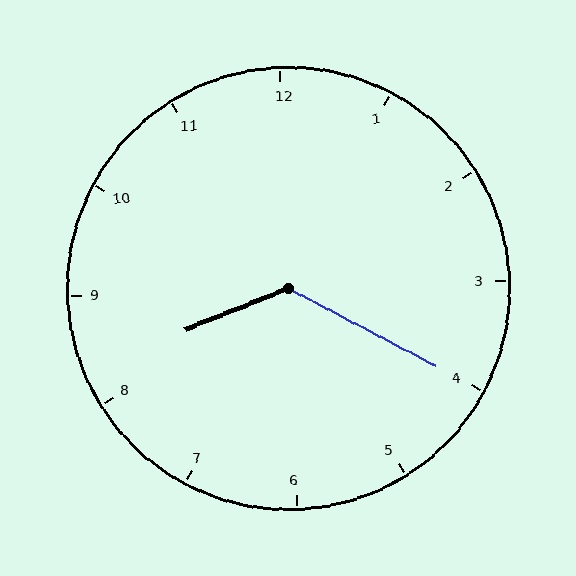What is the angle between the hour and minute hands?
Approximately 130 degrees.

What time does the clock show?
8:20.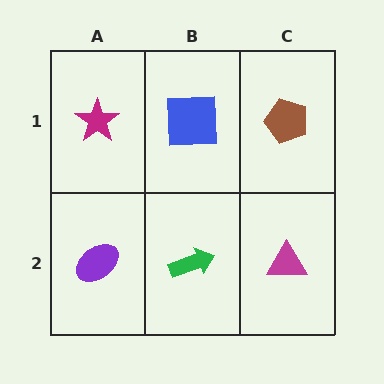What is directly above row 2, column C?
A brown pentagon.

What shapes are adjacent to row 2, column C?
A brown pentagon (row 1, column C), a green arrow (row 2, column B).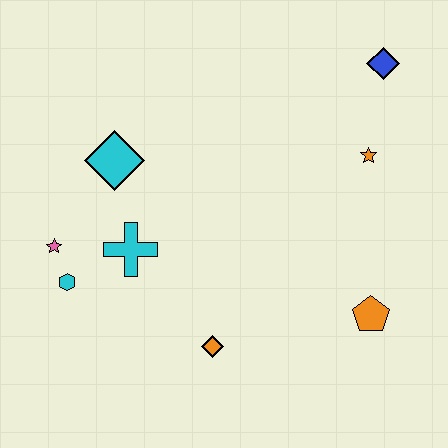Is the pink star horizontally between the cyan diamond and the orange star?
No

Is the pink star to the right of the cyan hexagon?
No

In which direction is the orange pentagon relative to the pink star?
The orange pentagon is to the right of the pink star.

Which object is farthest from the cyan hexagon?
The blue diamond is farthest from the cyan hexagon.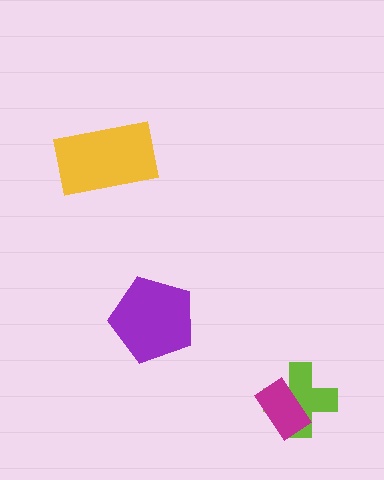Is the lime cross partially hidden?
Yes, it is partially covered by another shape.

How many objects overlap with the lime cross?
1 object overlaps with the lime cross.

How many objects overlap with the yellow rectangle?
0 objects overlap with the yellow rectangle.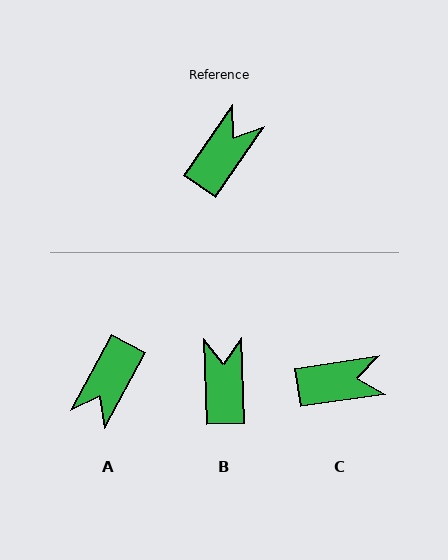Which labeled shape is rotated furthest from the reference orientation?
A, about 174 degrees away.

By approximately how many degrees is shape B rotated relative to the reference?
Approximately 37 degrees counter-clockwise.